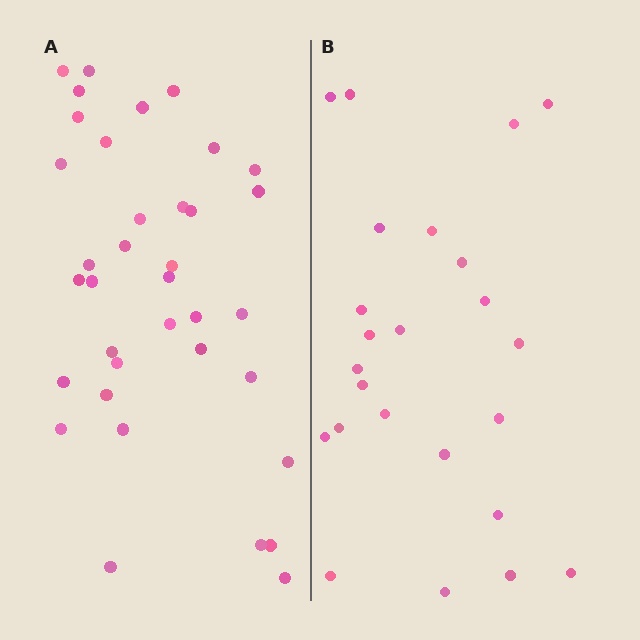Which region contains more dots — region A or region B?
Region A (the left region) has more dots.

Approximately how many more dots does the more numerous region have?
Region A has roughly 12 or so more dots than region B.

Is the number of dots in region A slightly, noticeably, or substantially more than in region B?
Region A has substantially more. The ratio is roughly 1.5 to 1.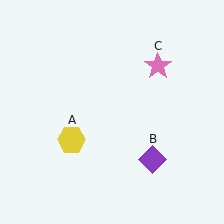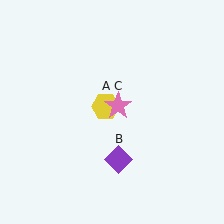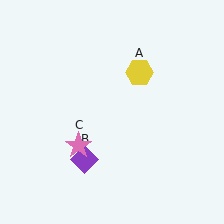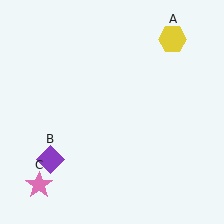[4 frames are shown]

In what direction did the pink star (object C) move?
The pink star (object C) moved down and to the left.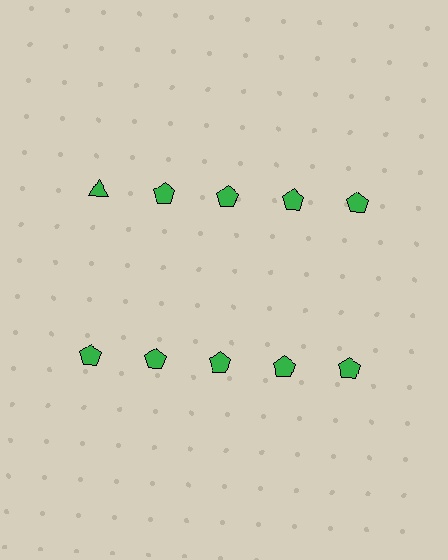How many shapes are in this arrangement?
There are 10 shapes arranged in a grid pattern.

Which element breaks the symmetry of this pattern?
The green triangle in the top row, leftmost column breaks the symmetry. All other shapes are green pentagons.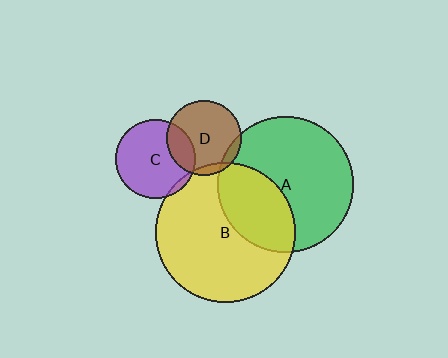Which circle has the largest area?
Circle B (yellow).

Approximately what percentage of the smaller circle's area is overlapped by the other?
Approximately 5%.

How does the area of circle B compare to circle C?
Approximately 3.1 times.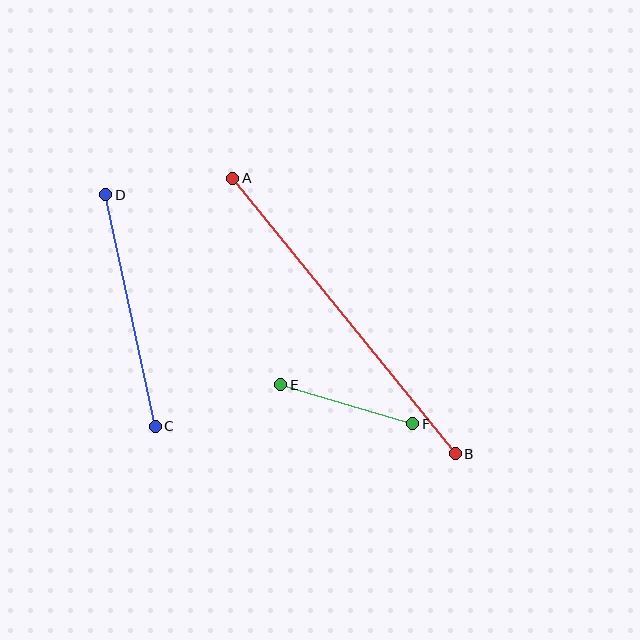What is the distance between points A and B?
The distance is approximately 354 pixels.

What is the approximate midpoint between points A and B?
The midpoint is at approximately (344, 316) pixels.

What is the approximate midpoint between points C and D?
The midpoint is at approximately (130, 310) pixels.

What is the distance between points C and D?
The distance is approximately 237 pixels.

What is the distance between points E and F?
The distance is approximately 138 pixels.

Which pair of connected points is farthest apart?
Points A and B are farthest apart.